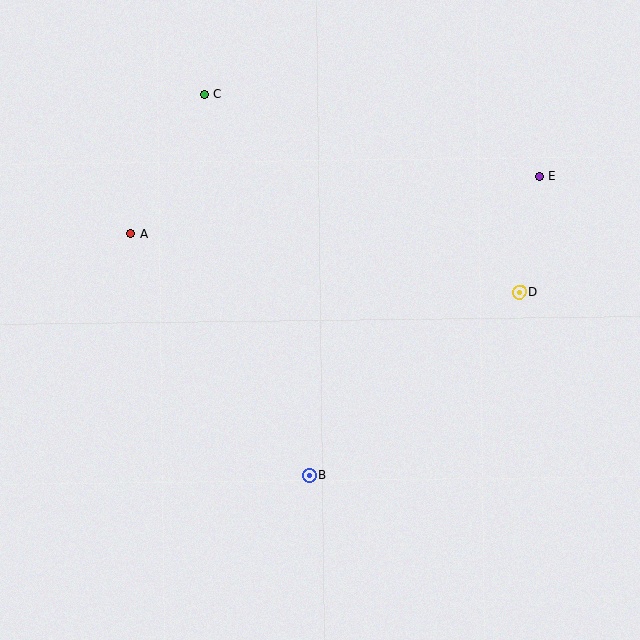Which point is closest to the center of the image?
Point B at (309, 476) is closest to the center.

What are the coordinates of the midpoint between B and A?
The midpoint between B and A is at (220, 355).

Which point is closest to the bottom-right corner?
Point D is closest to the bottom-right corner.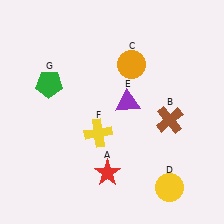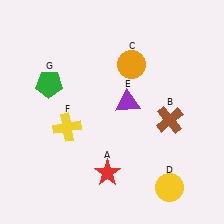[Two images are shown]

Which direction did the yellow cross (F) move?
The yellow cross (F) moved left.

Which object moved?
The yellow cross (F) moved left.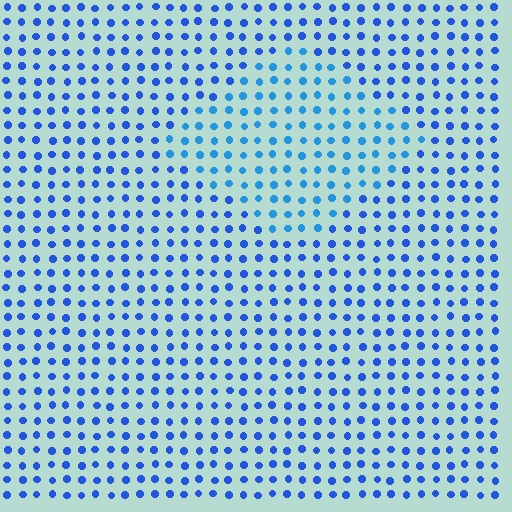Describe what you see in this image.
The image is filled with small blue elements in a uniform arrangement. A diamond-shaped region is visible where the elements are tinted to a slightly different hue, forming a subtle color boundary.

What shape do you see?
I see a diamond.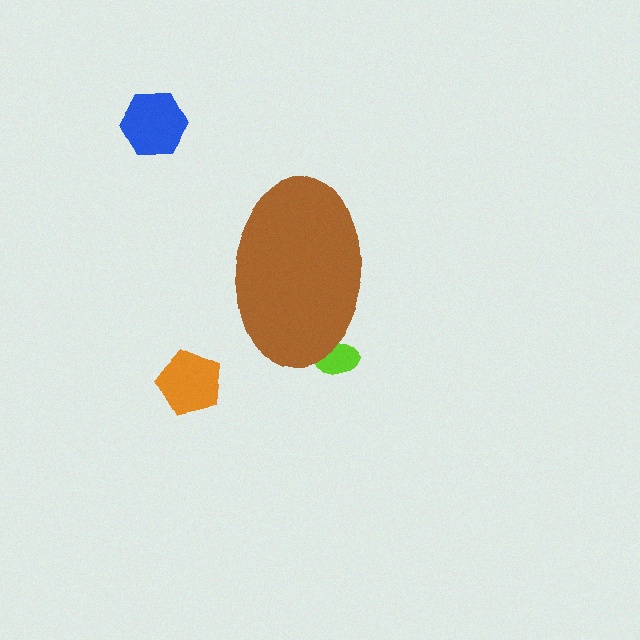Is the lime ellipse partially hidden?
Yes, the lime ellipse is partially hidden behind the brown ellipse.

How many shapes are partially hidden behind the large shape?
1 shape is partially hidden.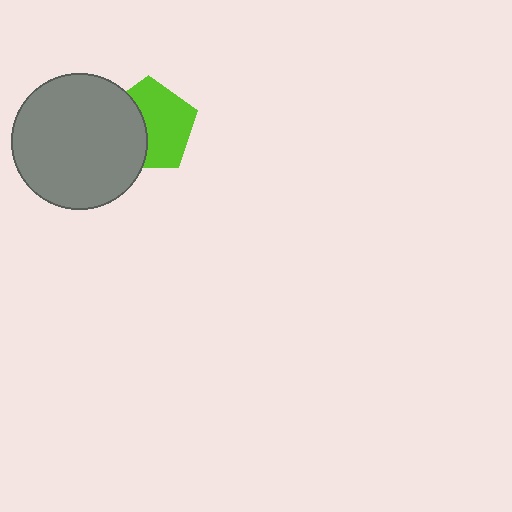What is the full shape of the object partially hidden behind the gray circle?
The partially hidden object is a lime pentagon.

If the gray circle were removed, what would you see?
You would see the complete lime pentagon.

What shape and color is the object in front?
The object in front is a gray circle.